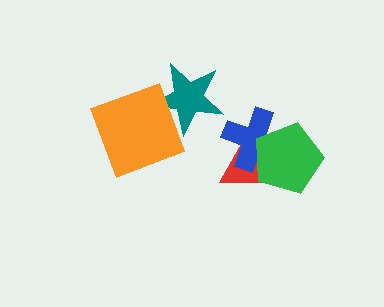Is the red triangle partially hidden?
Yes, it is partially covered by another shape.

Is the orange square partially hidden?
No, no other shape covers it.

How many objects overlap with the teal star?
1 object overlaps with the teal star.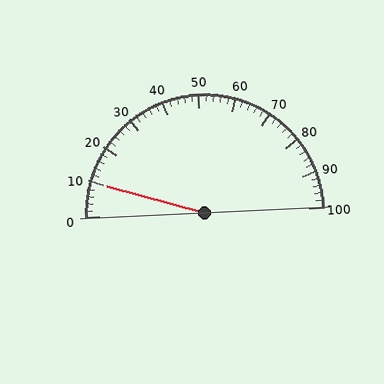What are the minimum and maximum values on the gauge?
The gauge ranges from 0 to 100.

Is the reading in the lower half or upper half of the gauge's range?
The reading is in the lower half of the range (0 to 100).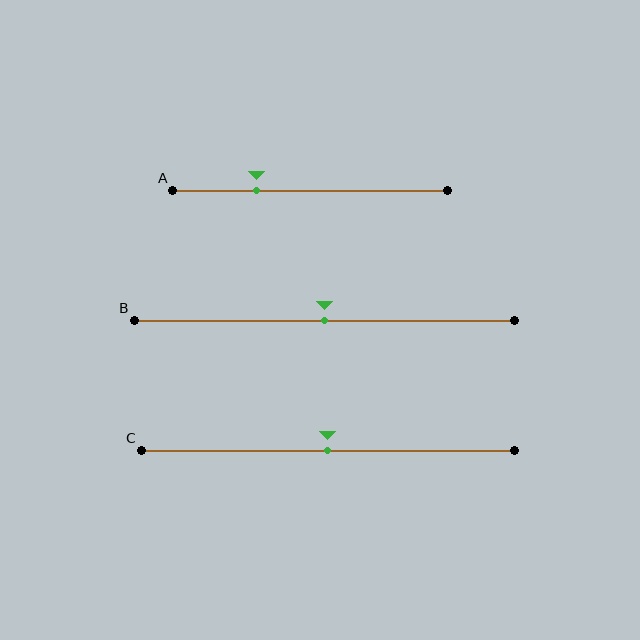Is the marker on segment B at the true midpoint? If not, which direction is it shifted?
Yes, the marker on segment B is at the true midpoint.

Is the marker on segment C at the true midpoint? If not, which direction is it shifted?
Yes, the marker on segment C is at the true midpoint.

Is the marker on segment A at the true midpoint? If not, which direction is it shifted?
No, the marker on segment A is shifted to the left by about 20% of the segment length.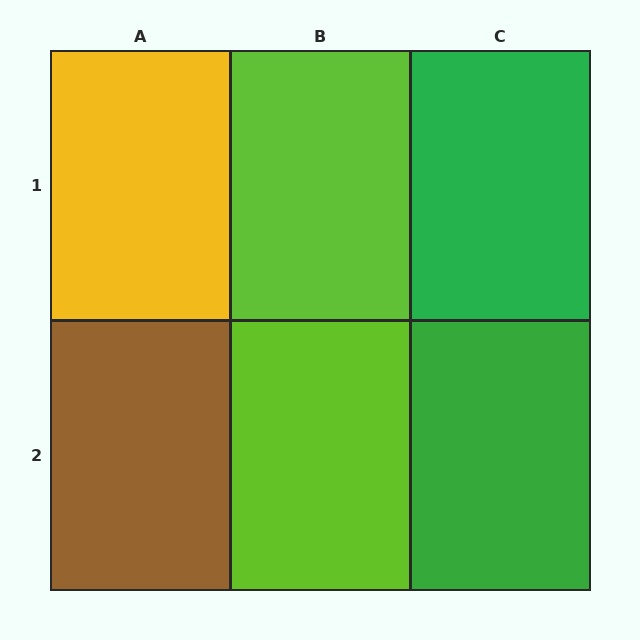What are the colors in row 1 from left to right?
Yellow, lime, green.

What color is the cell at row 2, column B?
Lime.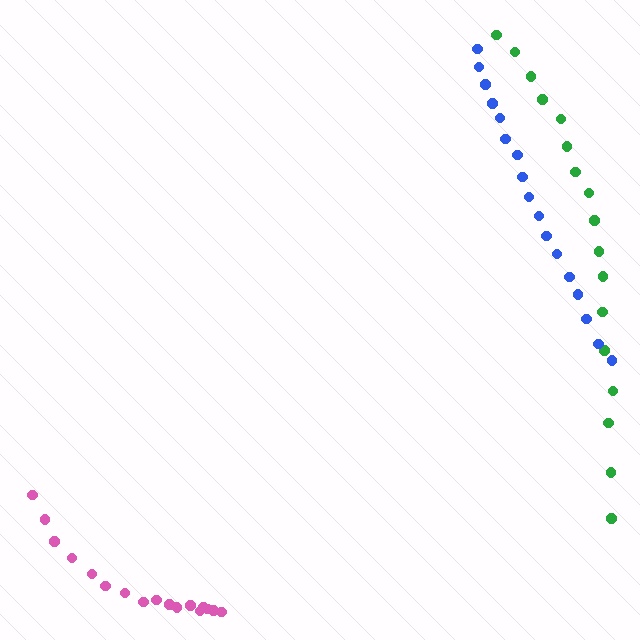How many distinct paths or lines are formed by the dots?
There are 3 distinct paths.